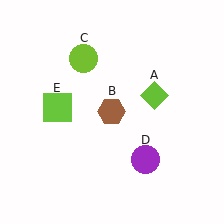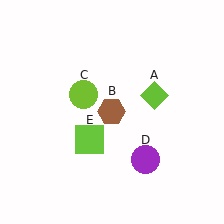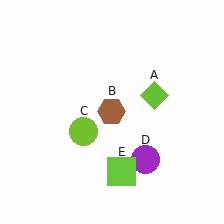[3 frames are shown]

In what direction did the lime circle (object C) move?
The lime circle (object C) moved down.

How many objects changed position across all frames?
2 objects changed position: lime circle (object C), lime square (object E).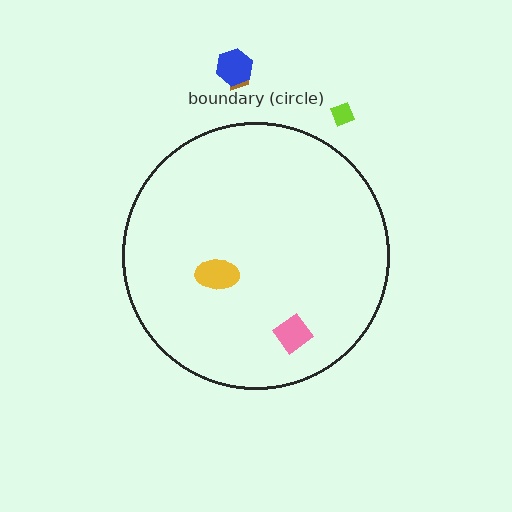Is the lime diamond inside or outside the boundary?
Outside.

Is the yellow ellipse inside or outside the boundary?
Inside.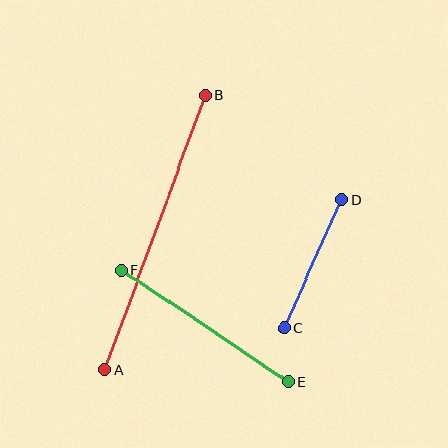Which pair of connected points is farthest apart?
Points A and B are farthest apart.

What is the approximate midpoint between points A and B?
The midpoint is at approximately (155, 233) pixels.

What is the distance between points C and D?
The distance is approximately 141 pixels.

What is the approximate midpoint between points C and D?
The midpoint is at approximately (313, 264) pixels.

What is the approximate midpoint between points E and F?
The midpoint is at approximately (205, 326) pixels.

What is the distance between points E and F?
The distance is approximately 201 pixels.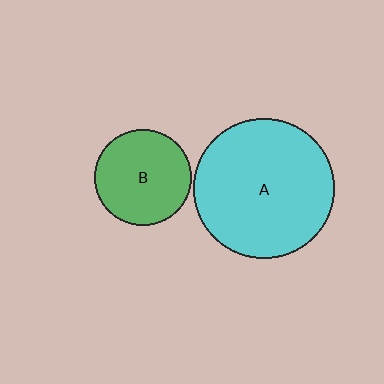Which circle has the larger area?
Circle A (cyan).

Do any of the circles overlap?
No, none of the circles overlap.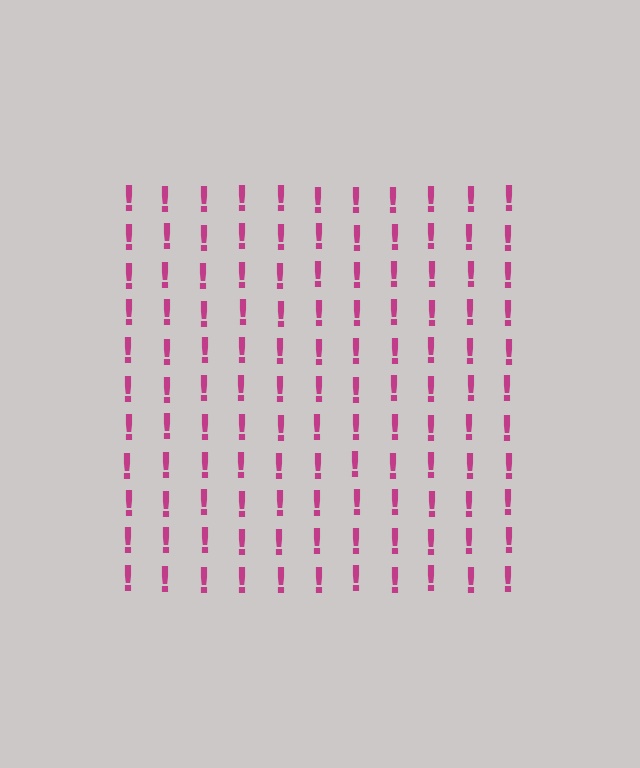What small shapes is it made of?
It is made of small exclamation marks.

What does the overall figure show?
The overall figure shows a square.